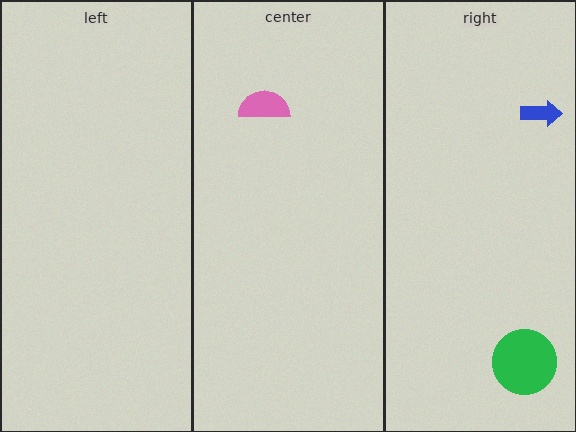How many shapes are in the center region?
1.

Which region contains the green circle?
The right region.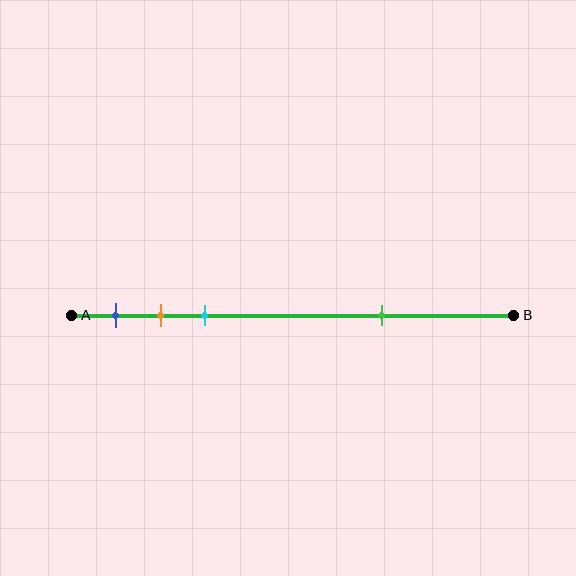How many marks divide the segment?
There are 4 marks dividing the segment.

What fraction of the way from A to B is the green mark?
The green mark is approximately 70% (0.7) of the way from A to B.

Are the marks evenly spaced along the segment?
No, the marks are not evenly spaced.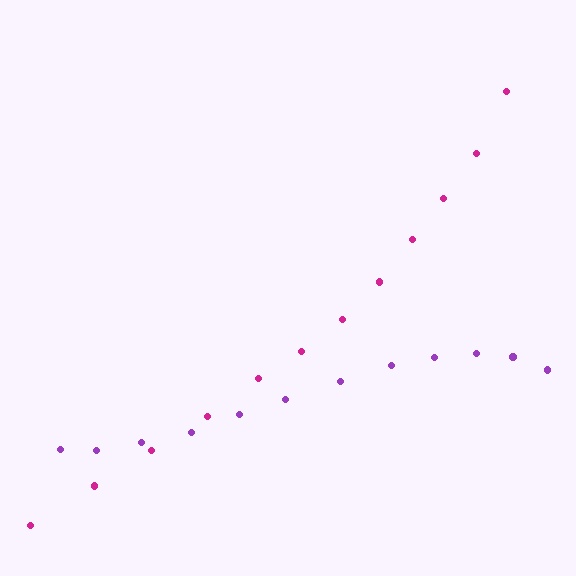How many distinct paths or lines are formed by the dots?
There are 2 distinct paths.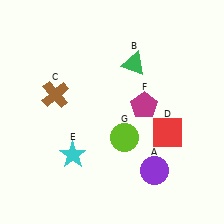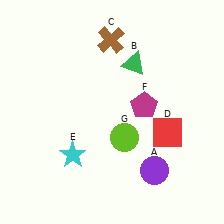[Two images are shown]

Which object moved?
The brown cross (C) moved right.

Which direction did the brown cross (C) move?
The brown cross (C) moved right.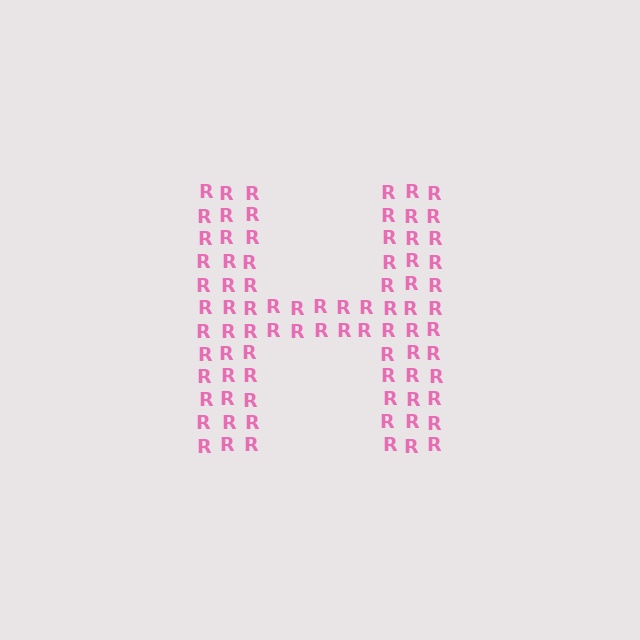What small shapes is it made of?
It is made of small letter R's.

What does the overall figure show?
The overall figure shows the letter H.